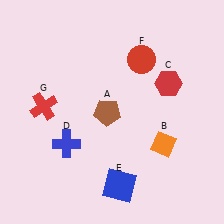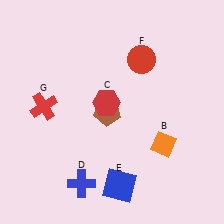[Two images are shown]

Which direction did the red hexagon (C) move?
The red hexagon (C) moved left.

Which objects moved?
The objects that moved are: the red hexagon (C), the blue cross (D).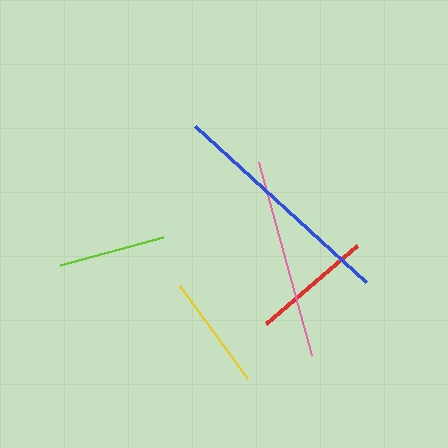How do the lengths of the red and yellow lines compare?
The red and yellow lines are approximately the same length.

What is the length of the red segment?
The red segment is approximately 120 pixels long.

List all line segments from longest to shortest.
From longest to shortest: blue, pink, red, yellow, lime.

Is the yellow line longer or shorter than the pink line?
The pink line is longer than the yellow line.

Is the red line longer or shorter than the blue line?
The blue line is longer than the red line.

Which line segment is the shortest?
The lime line is the shortest at approximately 106 pixels.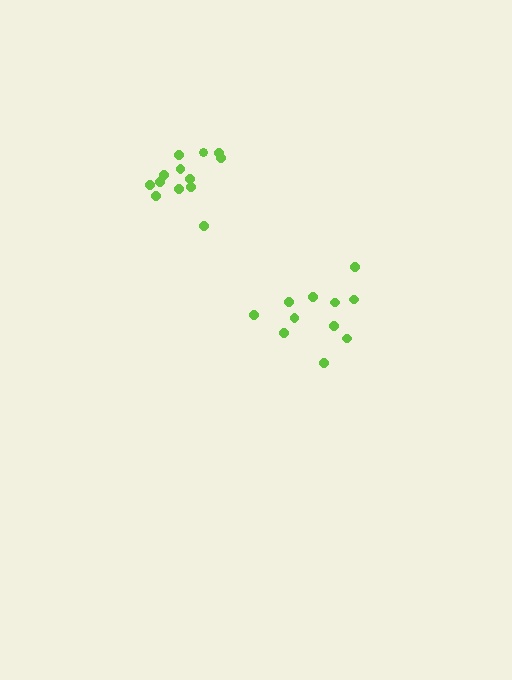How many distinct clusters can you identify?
There are 2 distinct clusters.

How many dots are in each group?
Group 1: 11 dots, Group 2: 13 dots (24 total).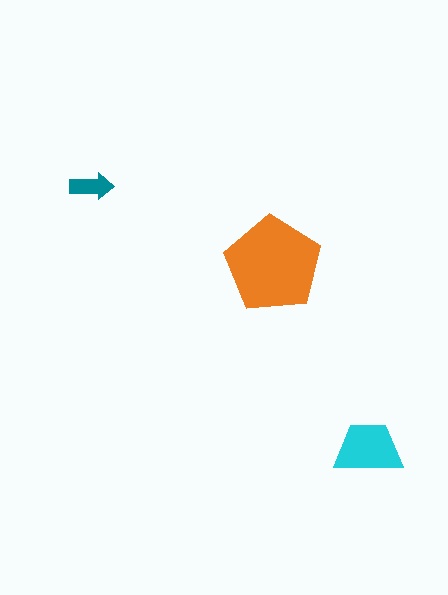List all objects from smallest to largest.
The teal arrow, the cyan trapezoid, the orange pentagon.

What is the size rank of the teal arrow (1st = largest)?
3rd.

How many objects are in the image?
There are 3 objects in the image.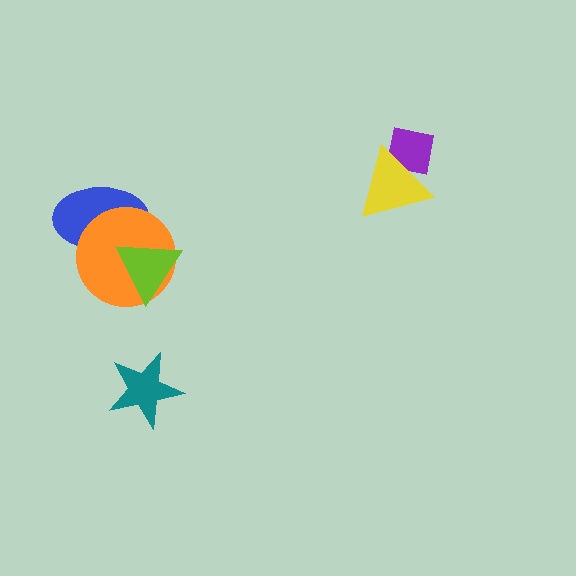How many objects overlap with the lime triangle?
2 objects overlap with the lime triangle.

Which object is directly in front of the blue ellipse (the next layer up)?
The orange circle is directly in front of the blue ellipse.